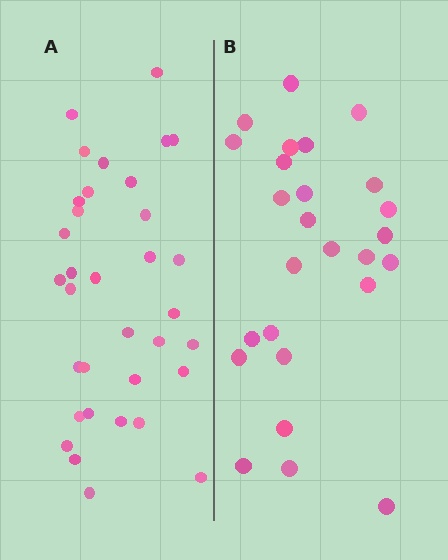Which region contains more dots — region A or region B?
Region A (the left region) has more dots.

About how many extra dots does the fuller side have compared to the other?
Region A has roughly 8 or so more dots than region B.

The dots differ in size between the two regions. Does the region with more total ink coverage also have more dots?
No. Region B has more total ink coverage because its dots are larger, but region A actually contains more individual dots. Total area can be misleading — the number of items is what matters here.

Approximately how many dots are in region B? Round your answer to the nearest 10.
About 30 dots. (The exact count is 26, which rounds to 30.)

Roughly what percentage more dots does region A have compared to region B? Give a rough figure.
About 30% more.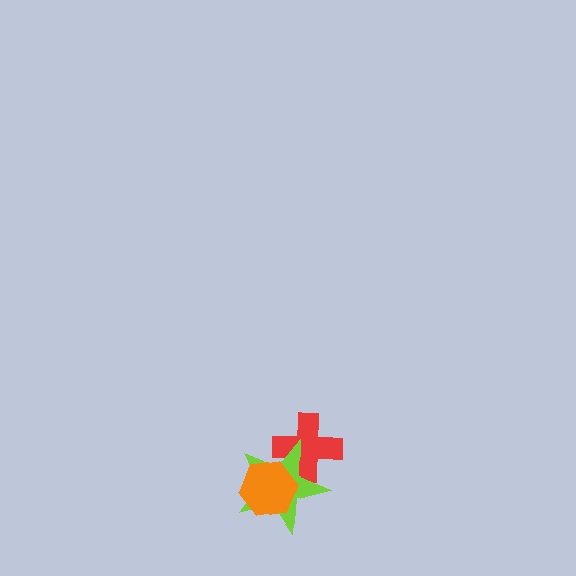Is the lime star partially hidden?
Yes, it is partially covered by another shape.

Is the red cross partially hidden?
Yes, it is partially covered by another shape.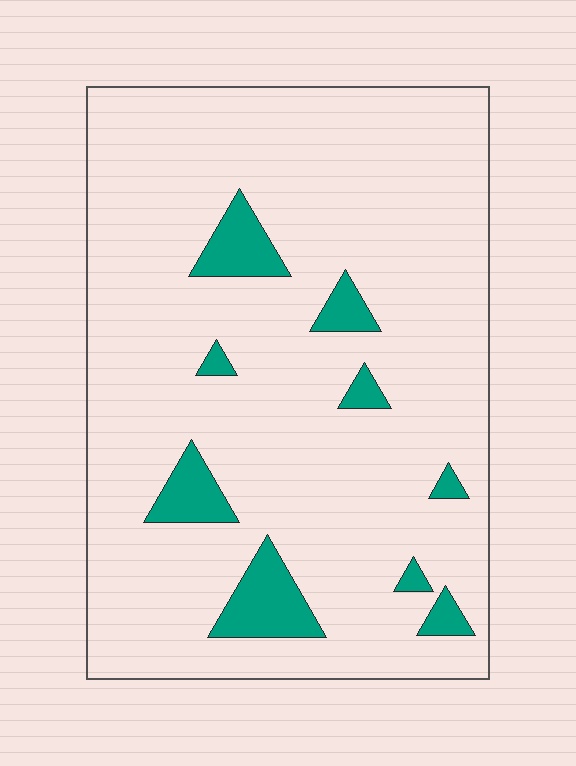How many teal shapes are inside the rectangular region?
9.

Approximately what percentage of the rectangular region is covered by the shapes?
Approximately 10%.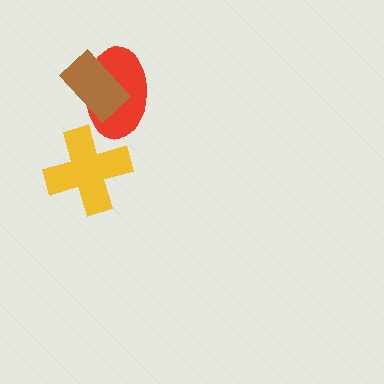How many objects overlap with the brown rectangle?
1 object overlaps with the brown rectangle.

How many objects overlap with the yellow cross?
0 objects overlap with the yellow cross.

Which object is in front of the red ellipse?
The brown rectangle is in front of the red ellipse.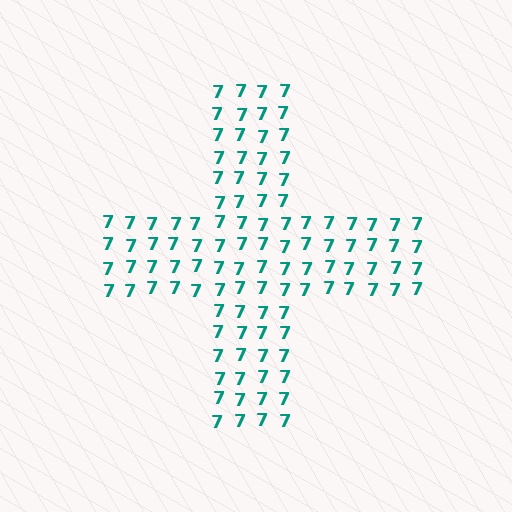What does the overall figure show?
The overall figure shows a cross.